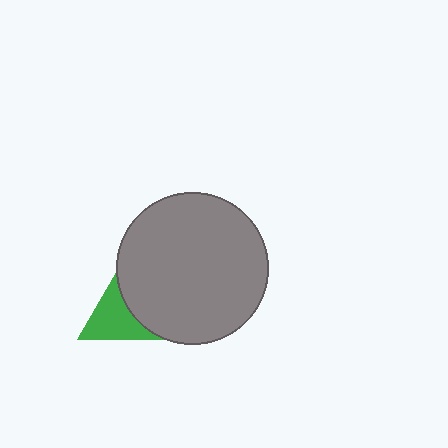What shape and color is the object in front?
The object in front is a gray circle.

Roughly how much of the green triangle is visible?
A small part of it is visible (roughly 31%).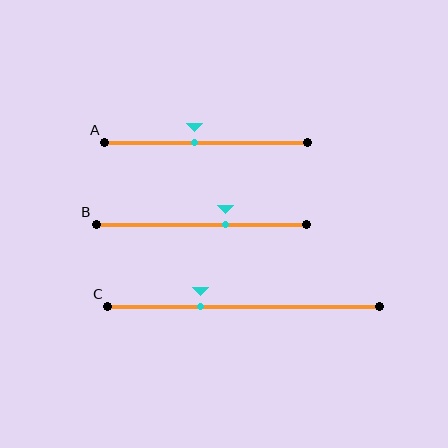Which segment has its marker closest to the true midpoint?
Segment A has its marker closest to the true midpoint.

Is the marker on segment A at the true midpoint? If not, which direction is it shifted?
No, the marker on segment A is shifted to the left by about 6% of the segment length.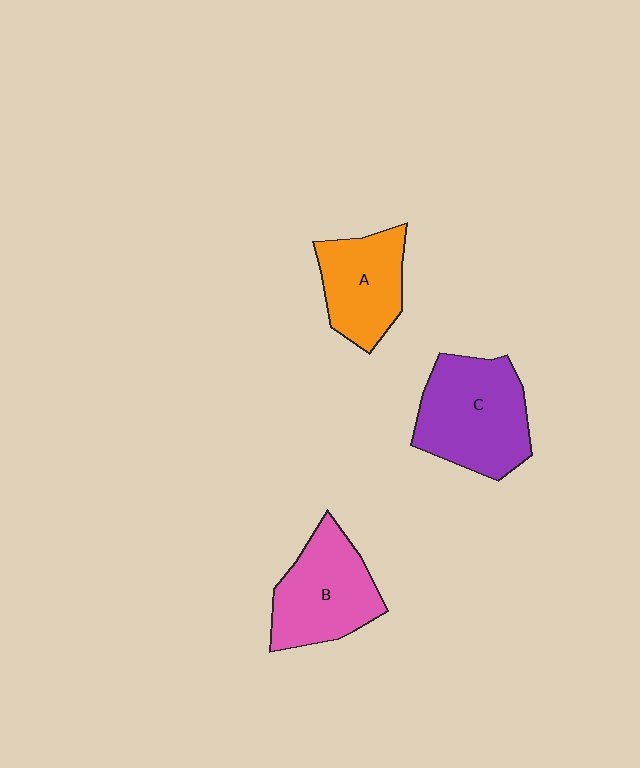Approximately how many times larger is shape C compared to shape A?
Approximately 1.4 times.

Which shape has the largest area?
Shape C (purple).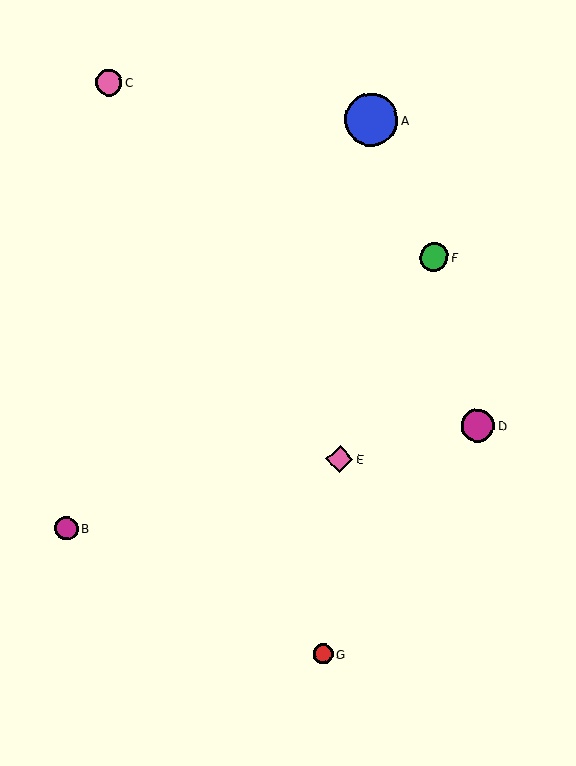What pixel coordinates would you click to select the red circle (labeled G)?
Click at (323, 654) to select the red circle G.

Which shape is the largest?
The blue circle (labeled A) is the largest.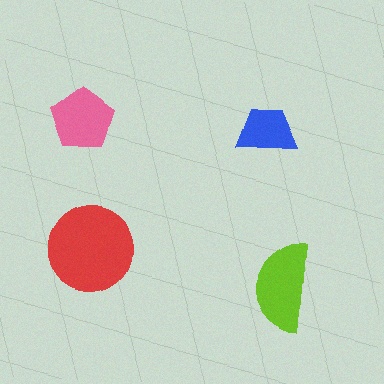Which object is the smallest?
The blue trapezoid.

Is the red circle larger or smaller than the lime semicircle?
Larger.